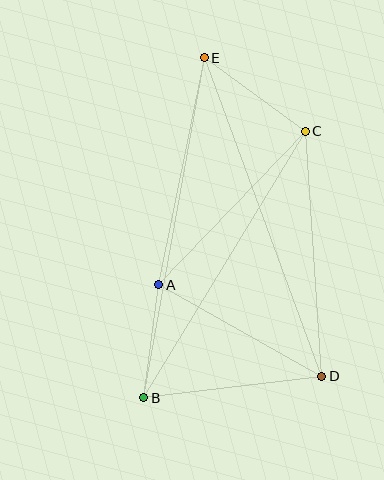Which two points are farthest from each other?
Points B and E are farthest from each other.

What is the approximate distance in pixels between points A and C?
The distance between A and C is approximately 212 pixels.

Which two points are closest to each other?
Points A and B are closest to each other.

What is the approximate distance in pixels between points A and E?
The distance between A and E is approximately 232 pixels.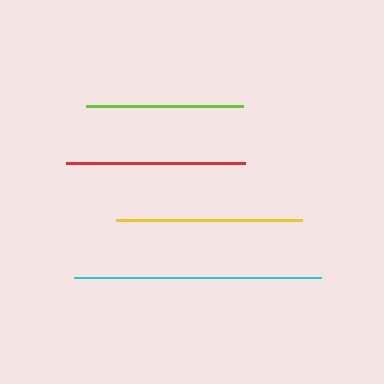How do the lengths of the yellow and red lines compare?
The yellow and red lines are approximately the same length.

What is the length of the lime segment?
The lime segment is approximately 156 pixels long.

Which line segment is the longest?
The cyan line is the longest at approximately 247 pixels.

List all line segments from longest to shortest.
From longest to shortest: cyan, yellow, red, lime.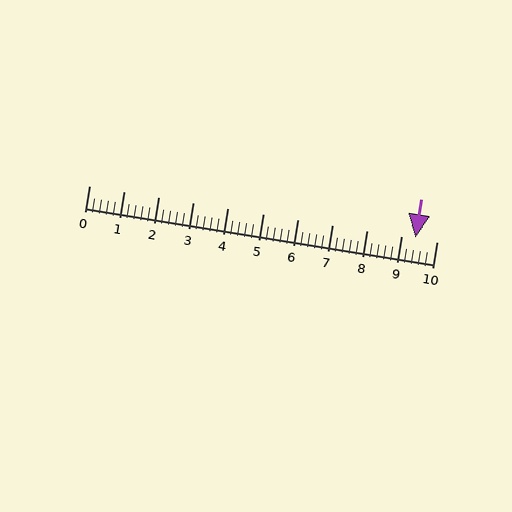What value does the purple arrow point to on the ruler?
The purple arrow points to approximately 9.4.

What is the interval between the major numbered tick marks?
The major tick marks are spaced 1 units apart.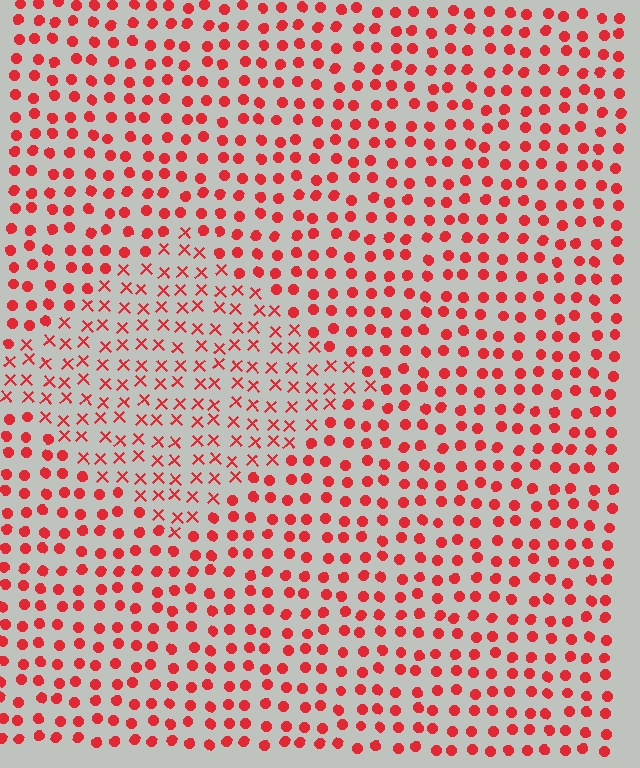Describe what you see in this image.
The image is filled with small red elements arranged in a uniform grid. A diamond-shaped region contains X marks, while the surrounding area contains circles. The boundary is defined purely by the change in element shape.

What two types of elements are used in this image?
The image uses X marks inside the diamond region and circles outside it.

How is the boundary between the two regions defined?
The boundary is defined by a change in element shape: X marks inside vs. circles outside. All elements share the same color and spacing.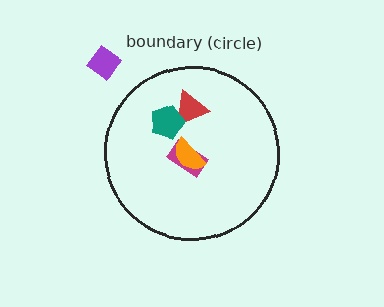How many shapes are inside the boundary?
4 inside, 1 outside.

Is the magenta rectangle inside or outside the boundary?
Inside.